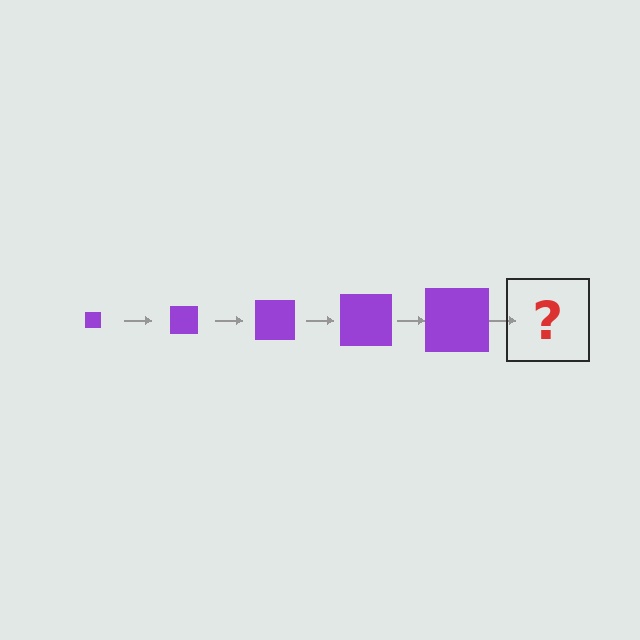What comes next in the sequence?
The next element should be a purple square, larger than the previous one.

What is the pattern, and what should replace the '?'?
The pattern is that the square gets progressively larger each step. The '?' should be a purple square, larger than the previous one.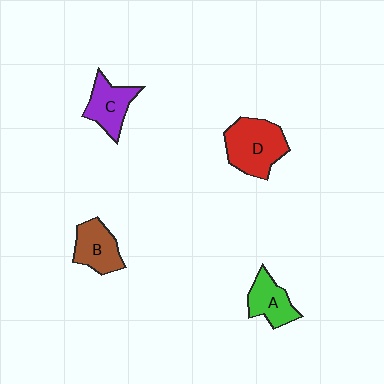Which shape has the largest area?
Shape D (red).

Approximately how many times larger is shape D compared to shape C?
Approximately 1.5 times.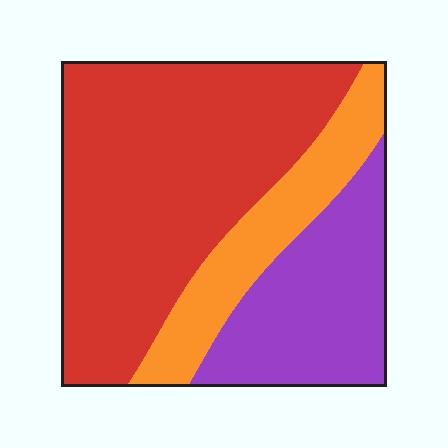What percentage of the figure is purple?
Purple takes up between a quarter and a half of the figure.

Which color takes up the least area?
Orange, at roughly 20%.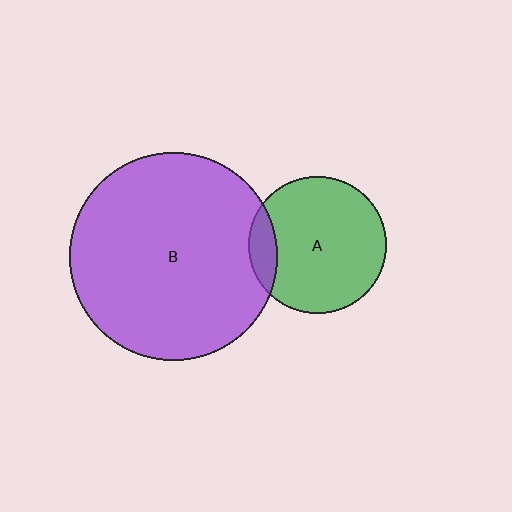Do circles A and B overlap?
Yes.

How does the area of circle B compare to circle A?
Approximately 2.3 times.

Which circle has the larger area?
Circle B (purple).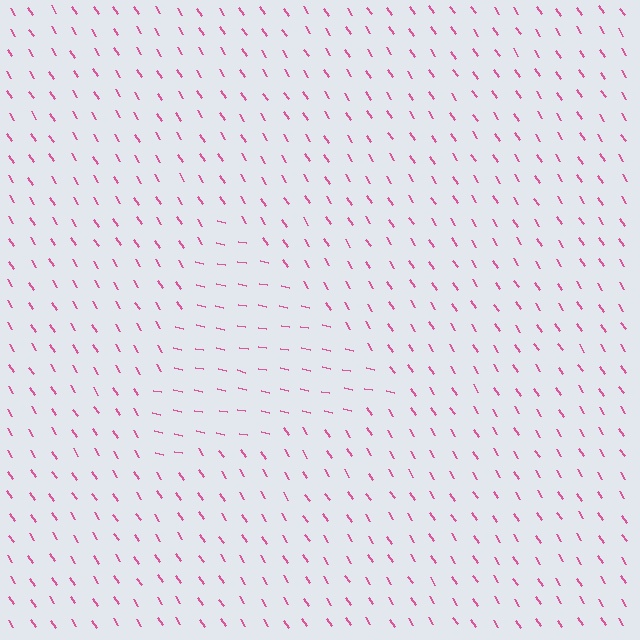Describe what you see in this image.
The image is filled with small pink line segments. A triangle region in the image has lines oriented differently from the surrounding lines, creating a visible texture boundary.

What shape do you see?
I see a triangle.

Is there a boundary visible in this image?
Yes, there is a texture boundary formed by a change in line orientation.